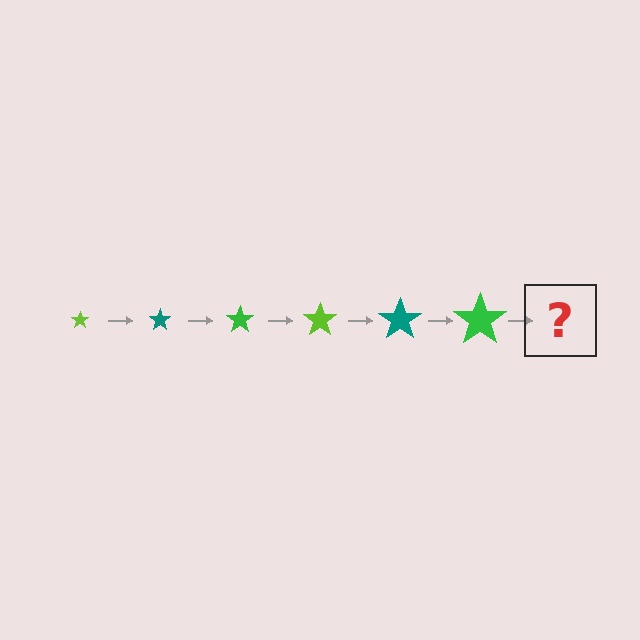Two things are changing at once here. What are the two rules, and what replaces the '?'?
The two rules are that the star grows larger each step and the color cycles through lime, teal, and green. The '?' should be a lime star, larger than the previous one.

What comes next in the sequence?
The next element should be a lime star, larger than the previous one.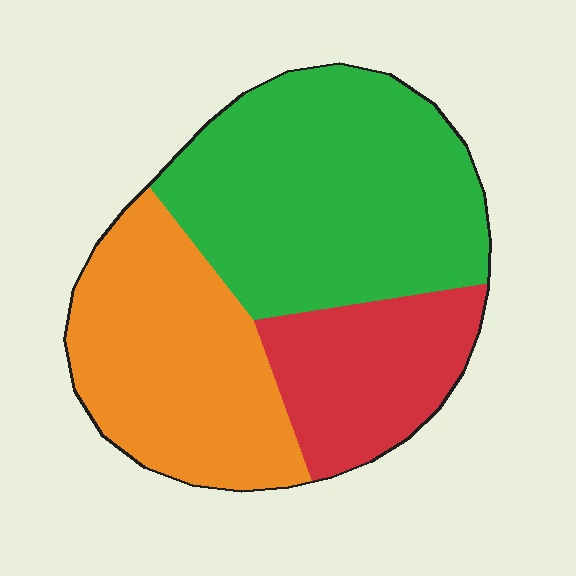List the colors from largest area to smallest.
From largest to smallest: green, orange, red.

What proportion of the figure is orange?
Orange takes up between a quarter and a half of the figure.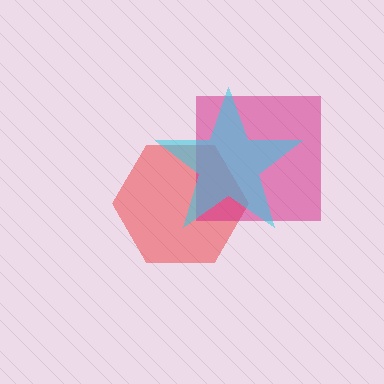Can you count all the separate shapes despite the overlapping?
Yes, there are 3 separate shapes.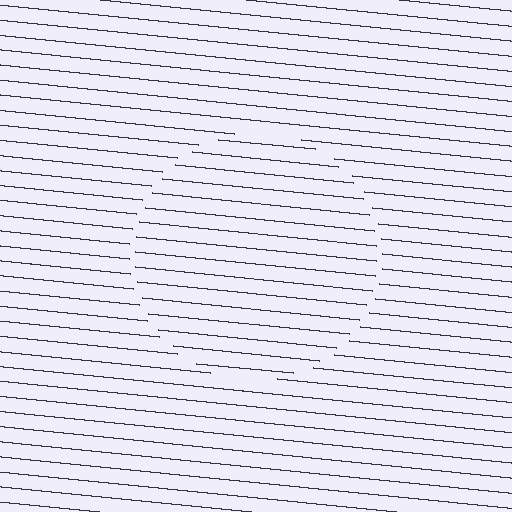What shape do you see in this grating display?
An illusory circle. The interior of the shape contains the same grating, shifted by half a period — the contour is defined by the phase discontinuity where line-ends from the inner and outer gratings abut.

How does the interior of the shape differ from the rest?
The interior of the shape contains the same grating, shifted by half a period — the contour is defined by the phase discontinuity where line-ends from the inner and outer gratings abut.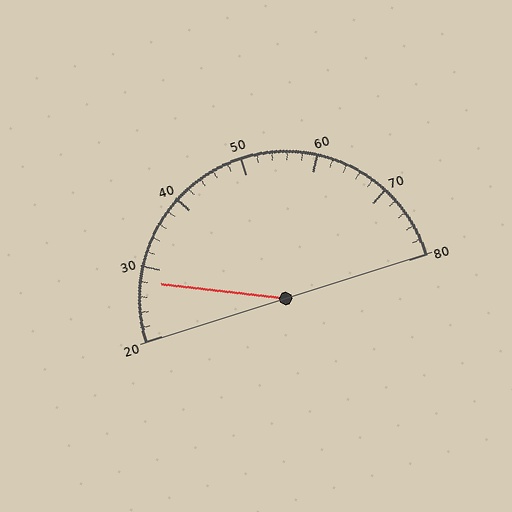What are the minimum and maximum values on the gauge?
The gauge ranges from 20 to 80.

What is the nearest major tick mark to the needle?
The nearest major tick mark is 30.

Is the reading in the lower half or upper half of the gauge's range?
The reading is in the lower half of the range (20 to 80).